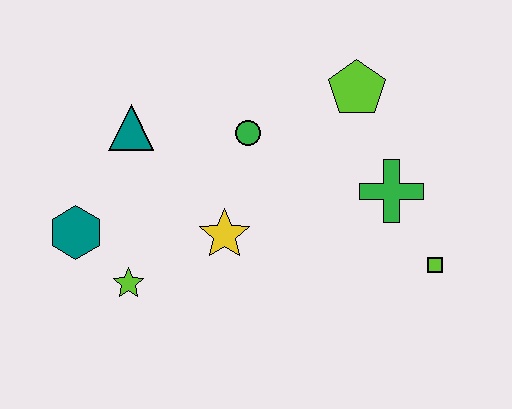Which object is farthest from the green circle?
The lime square is farthest from the green circle.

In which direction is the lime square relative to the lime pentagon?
The lime square is below the lime pentagon.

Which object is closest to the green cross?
The lime square is closest to the green cross.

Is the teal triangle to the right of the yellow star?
No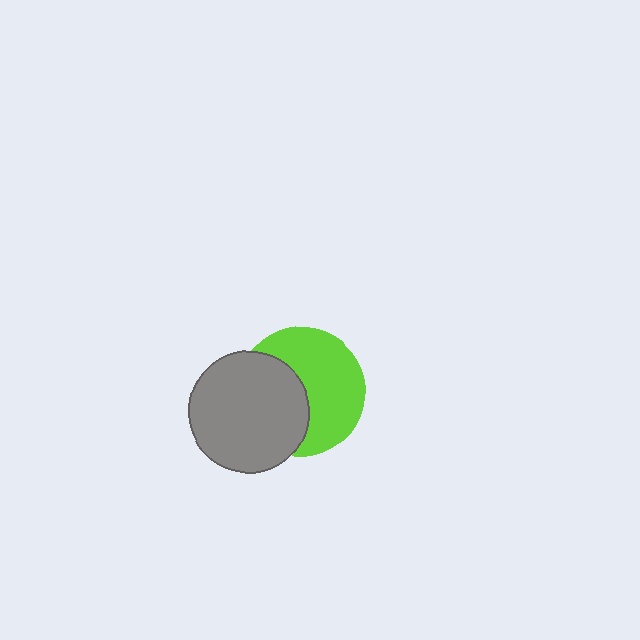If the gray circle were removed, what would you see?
You would see the complete lime circle.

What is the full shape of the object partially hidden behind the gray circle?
The partially hidden object is a lime circle.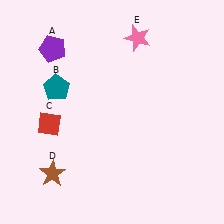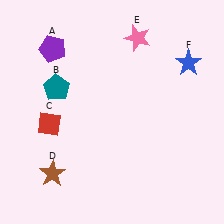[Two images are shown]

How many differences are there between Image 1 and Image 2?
There is 1 difference between the two images.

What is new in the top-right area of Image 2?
A blue star (F) was added in the top-right area of Image 2.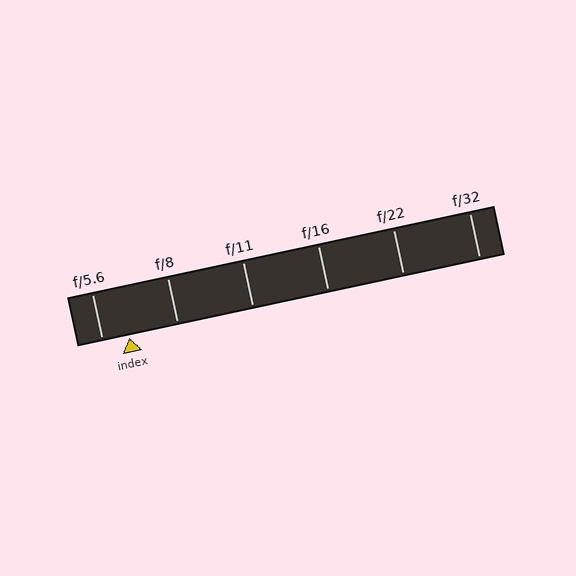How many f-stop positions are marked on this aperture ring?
There are 6 f-stop positions marked.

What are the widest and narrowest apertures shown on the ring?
The widest aperture shown is f/5.6 and the narrowest is f/32.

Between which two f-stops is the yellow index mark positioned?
The index mark is between f/5.6 and f/8.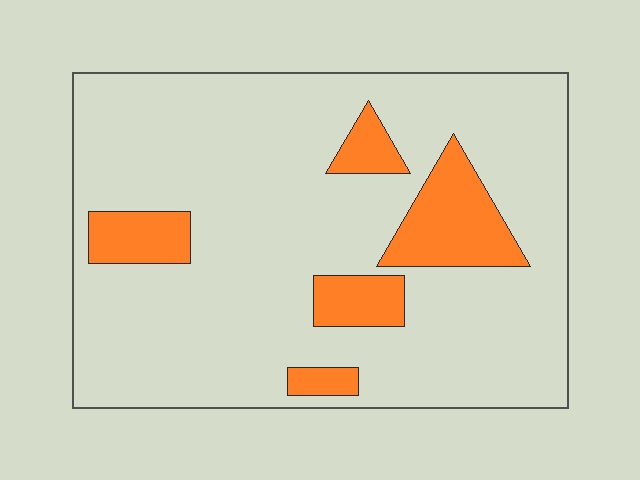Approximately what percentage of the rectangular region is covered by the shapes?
Approximately 15%.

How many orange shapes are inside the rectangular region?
5.